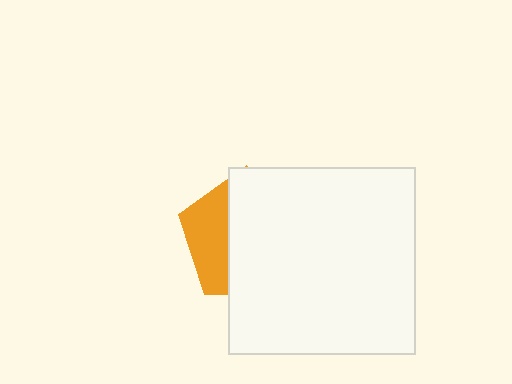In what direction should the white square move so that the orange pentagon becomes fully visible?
The white square should move right. That is the shortest direction to clear the overlap and leave the orange pentagon fully visible.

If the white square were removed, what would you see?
You would see the complete orange pentagon.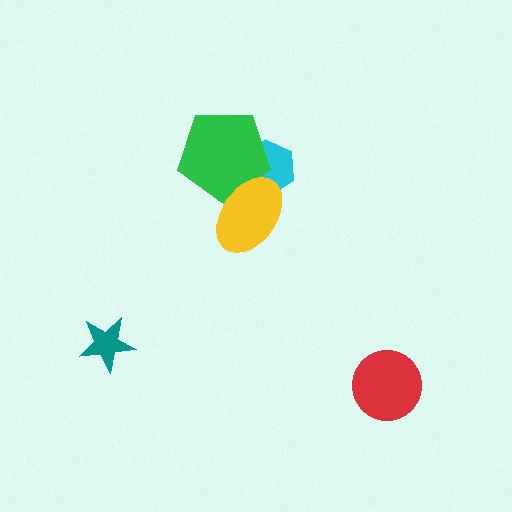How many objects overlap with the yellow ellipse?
2 objects overlap with the yellow ellipse.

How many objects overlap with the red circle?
0 objects overlap with the red circle.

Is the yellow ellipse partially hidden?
No, no other shape covers it.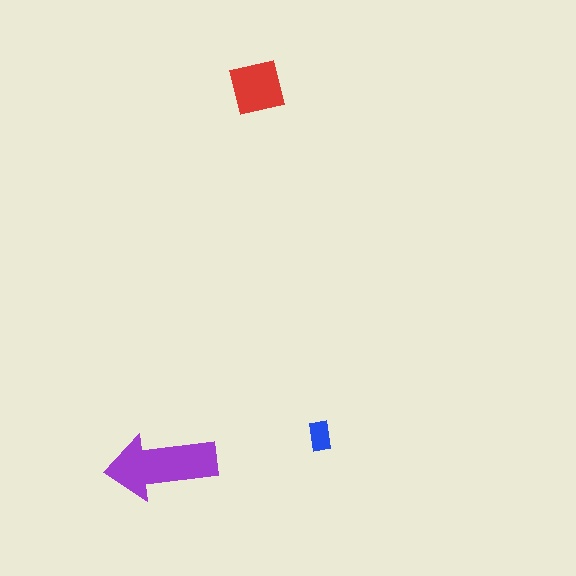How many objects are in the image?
There are 3 objects in the image.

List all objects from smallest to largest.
The blue rectangle, the red square, the purple arrow.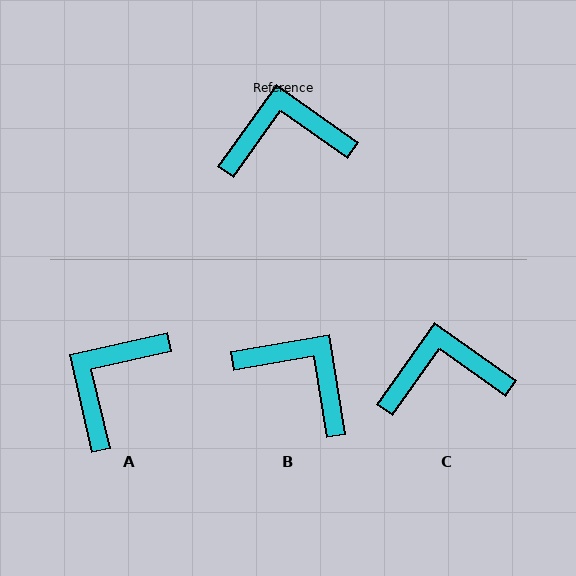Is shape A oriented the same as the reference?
No, it is off by about 48 degrees.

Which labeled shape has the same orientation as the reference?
C.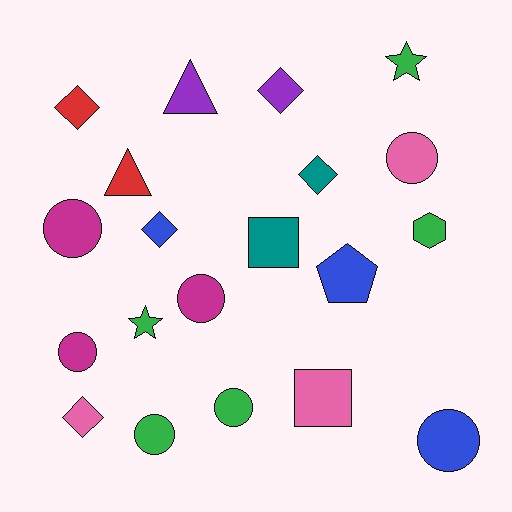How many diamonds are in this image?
There are 5 diamonds.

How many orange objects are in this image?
There are no orange objects.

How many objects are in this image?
There are 20 objects.